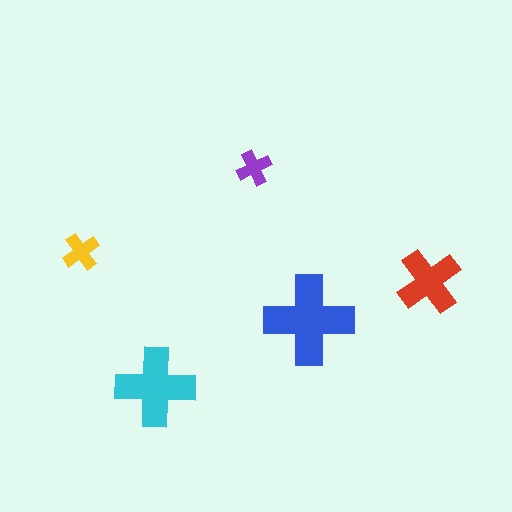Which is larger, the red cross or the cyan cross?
The cyan one.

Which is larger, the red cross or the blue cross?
The blue one.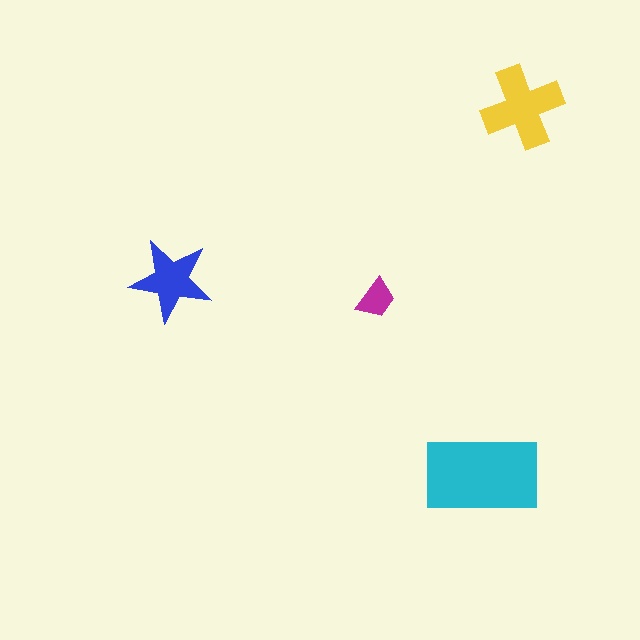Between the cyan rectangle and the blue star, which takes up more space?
The cyan rectangle.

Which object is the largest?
The cyan rectangle.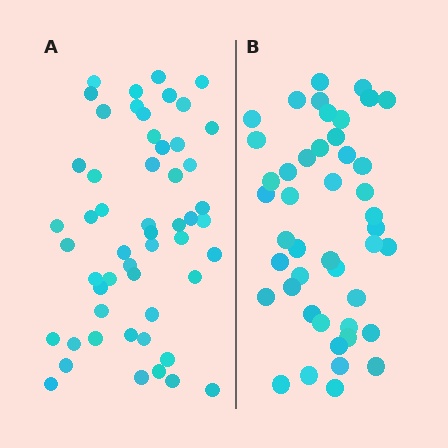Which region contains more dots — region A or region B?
Region A (the left region) has more dots.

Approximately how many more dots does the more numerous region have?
Region A has roughly 8 or so more dots than region B.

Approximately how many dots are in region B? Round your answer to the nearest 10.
About 40 dots. (The exact count is 45, which rounds to 40.)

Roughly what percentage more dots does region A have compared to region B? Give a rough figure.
About 20% more.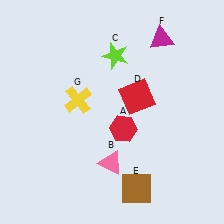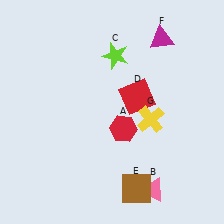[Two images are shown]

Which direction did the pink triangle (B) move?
The pink triangle (B) moved right.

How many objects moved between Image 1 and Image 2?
2 objects moved between the two images.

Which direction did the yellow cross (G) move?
The yellow cross (G) moved right.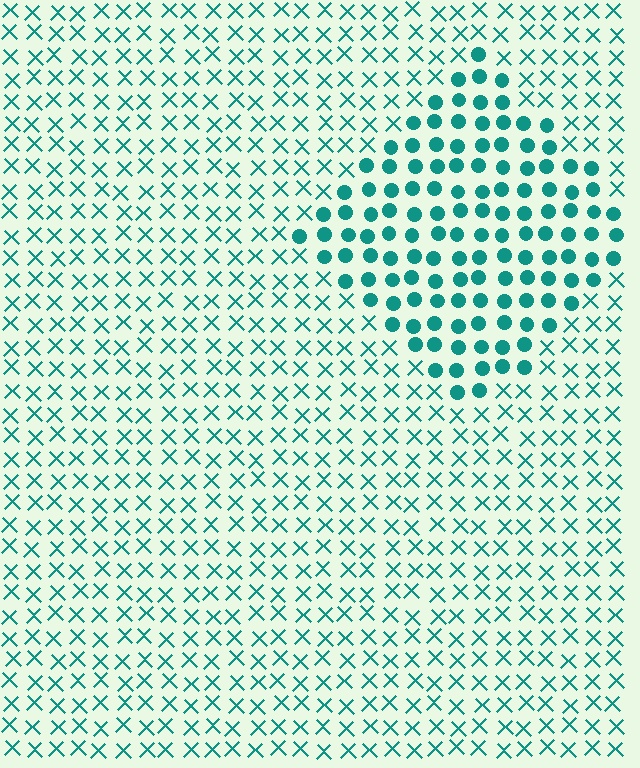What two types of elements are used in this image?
The image uses circles inside the diamond region and X marks outside it.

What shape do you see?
I see a diamond.